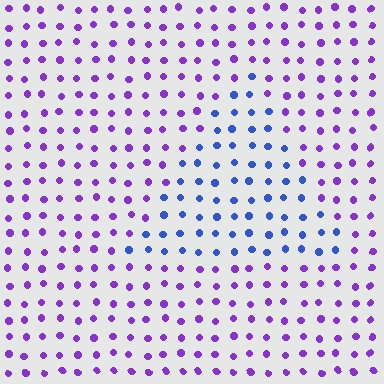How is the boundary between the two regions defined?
The boundary is defined purely by a slight shift in hue (about 48 degrees). Spacing, size, and orientation are identical on both sides.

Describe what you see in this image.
The image is filled with small purple elements in a uniform arrangement. A triangle-shaped region is visible where the elements are tinted to a slightly different hue, forming a subtle color boundary.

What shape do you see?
I see a triangle.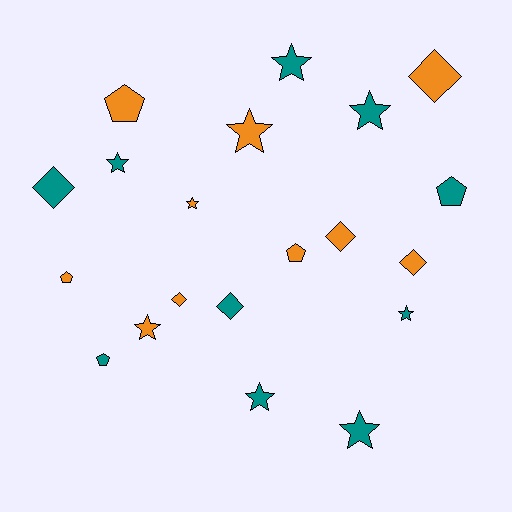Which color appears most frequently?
Teal, with 10 objects.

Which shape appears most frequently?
Star, with 9 objects.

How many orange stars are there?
There are 3 orange stars.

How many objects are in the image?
There are 20 objects.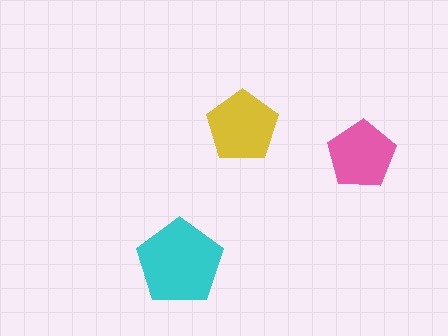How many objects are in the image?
There are 3 objects in the image.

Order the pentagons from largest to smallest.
the cyan one, the yellow one, the pink one.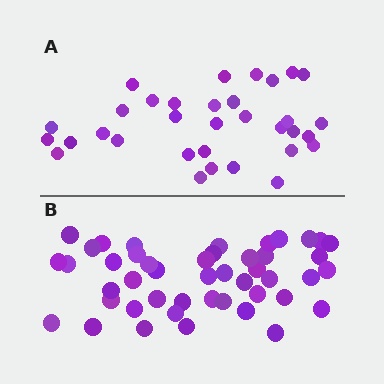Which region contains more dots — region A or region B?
Region B (the bottom region) has more dots.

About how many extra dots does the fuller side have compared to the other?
Region B has approximately 15 more dots than region A.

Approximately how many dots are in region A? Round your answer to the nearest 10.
About 30 dots. (The exact count is 33, which rounds to 30.)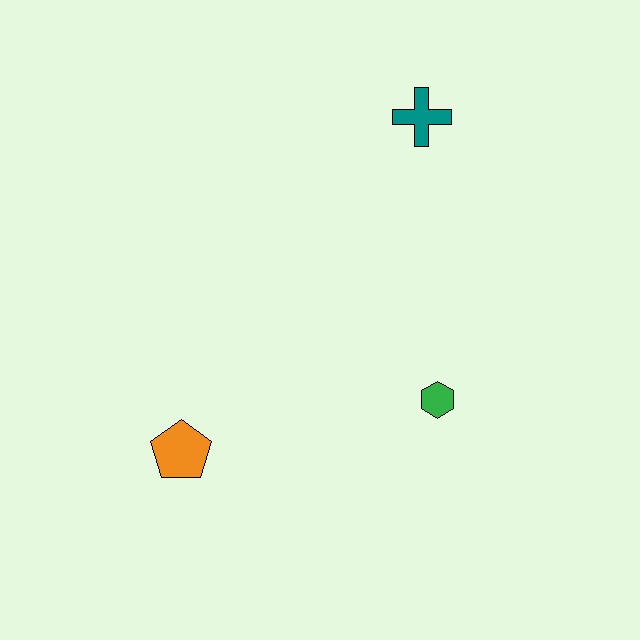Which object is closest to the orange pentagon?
The green hexagon is closest to the orange pentagon.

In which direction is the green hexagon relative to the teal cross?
The green hexagon is below the teal cross.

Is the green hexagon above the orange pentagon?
Yes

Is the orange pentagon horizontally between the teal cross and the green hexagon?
No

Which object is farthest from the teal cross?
The orange pentagon is farthest from the teal cross.